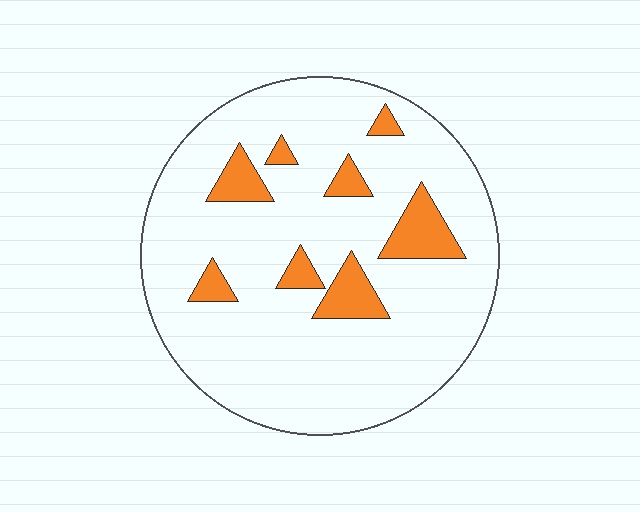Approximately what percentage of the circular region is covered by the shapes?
Approximately 15%.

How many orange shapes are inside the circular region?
8.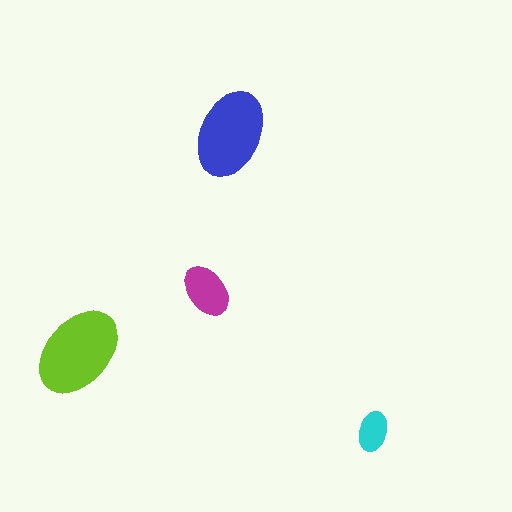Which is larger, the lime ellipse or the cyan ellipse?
The lime one.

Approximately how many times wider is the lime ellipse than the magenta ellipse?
About 1.5 times wider.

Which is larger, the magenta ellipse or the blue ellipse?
The blue one.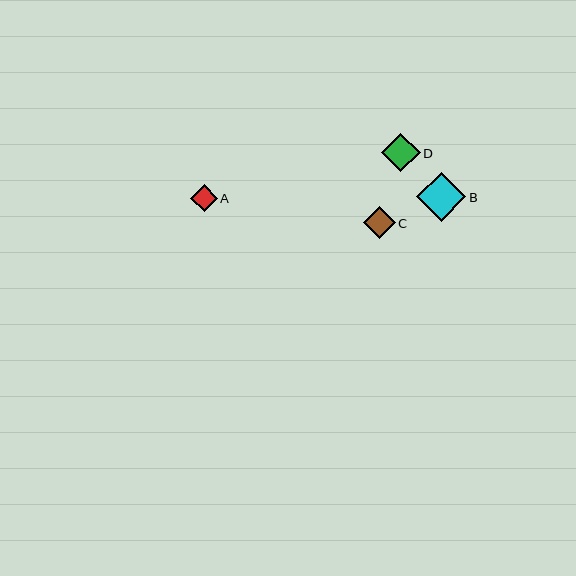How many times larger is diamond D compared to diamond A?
Diamond D is approximately 1.5 times the size of diamond A.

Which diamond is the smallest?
Diamond A is the smallest with a size of approximately 26 pixels.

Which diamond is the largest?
Diamond B is the largest with a size of approximately 49 pixels.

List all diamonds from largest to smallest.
From largest to smallest: B, D, C, A.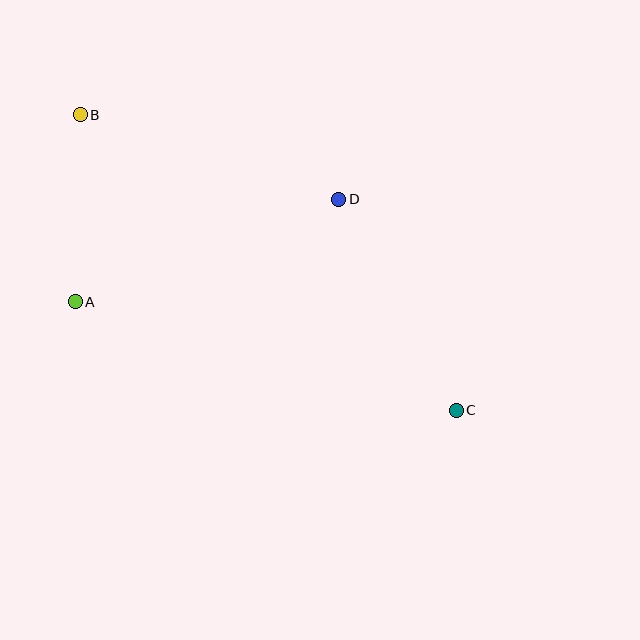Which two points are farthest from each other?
Points B and C are farthest from each other.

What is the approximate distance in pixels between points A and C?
The distance between A and C is approximately 396 pixels.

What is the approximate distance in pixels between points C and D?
The distance between C and D is approximately 241 pixels.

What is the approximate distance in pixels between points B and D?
The distance between B and D is approximately 272 pixels.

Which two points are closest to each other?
Points A and B are closest to each other.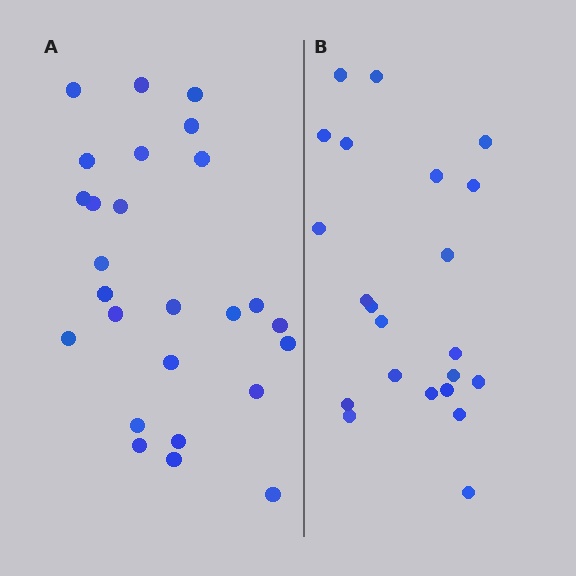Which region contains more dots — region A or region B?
Region A (the left region) has more dots.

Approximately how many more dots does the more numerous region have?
Region A has about 4 more dots than region B.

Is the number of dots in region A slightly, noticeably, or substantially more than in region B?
Region A has only slightly more — the two regions are fairly close. The ratio is roughly 1.2 to 1.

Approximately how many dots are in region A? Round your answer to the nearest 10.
About 30 dots. (The exact count is 26, which rounds to 30.)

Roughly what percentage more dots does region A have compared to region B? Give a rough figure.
About 20% more.